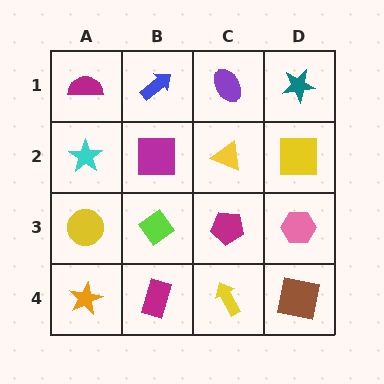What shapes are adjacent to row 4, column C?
A magenta pentagon (row 3, column C), a magenta rectangle (row 4, column B), a brown square (row 4, column D).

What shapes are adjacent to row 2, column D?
A teal star (row 1, column D), a pink hexagon (row 3, column D), a yellow triangle (row 2, column C).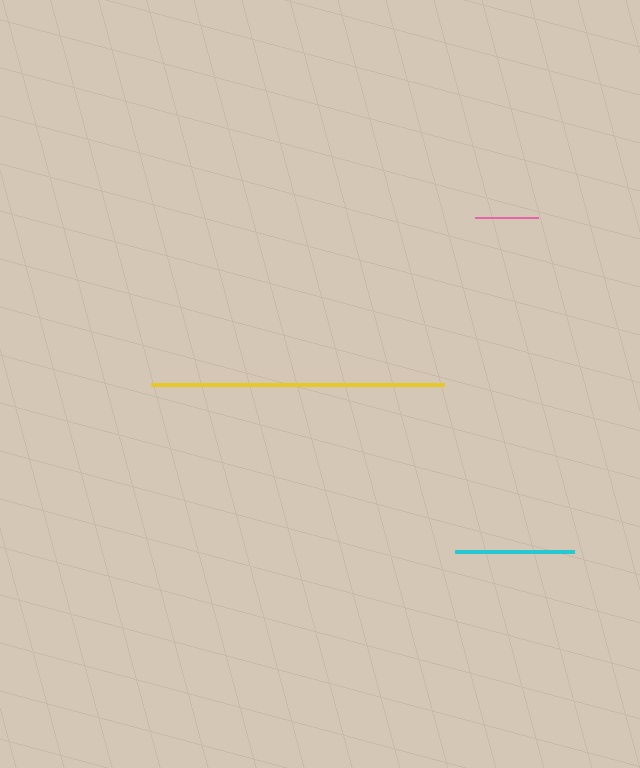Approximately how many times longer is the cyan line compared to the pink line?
The cyan line is approximately 1.9 times the length of the pink line.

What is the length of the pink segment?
The pink segment is approximately 63 pixels long.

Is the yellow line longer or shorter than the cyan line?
The yellow line is longer than the cyan line.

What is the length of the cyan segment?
The cyan segment is approximately 119 pixels long.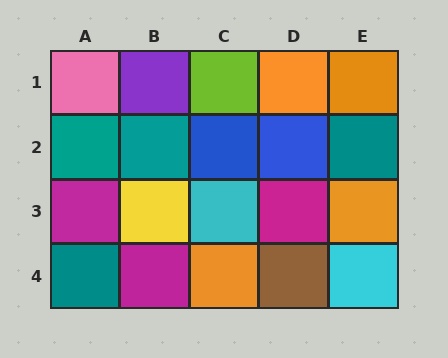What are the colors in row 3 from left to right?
Magenta, yellow, cyan, magenta, orange.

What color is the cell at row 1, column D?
Orange.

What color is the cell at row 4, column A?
Teal.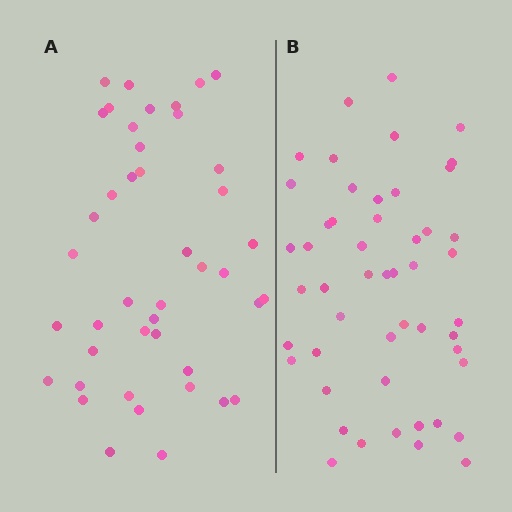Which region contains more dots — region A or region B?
Region B (the right region) has more dots.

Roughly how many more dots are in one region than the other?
Region B has roughly 8 or so more dots than region A.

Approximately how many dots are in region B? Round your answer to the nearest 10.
About 50 dots.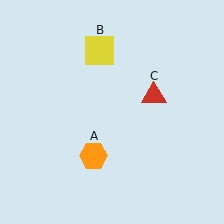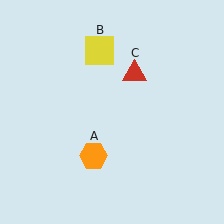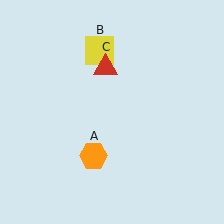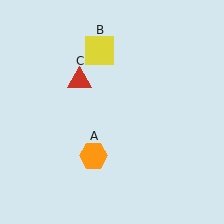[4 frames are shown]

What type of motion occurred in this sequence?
The red triangle (object C) rotated counterclockwise around the center of the scene.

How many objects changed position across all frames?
1 object changed position: red triangle (object C).